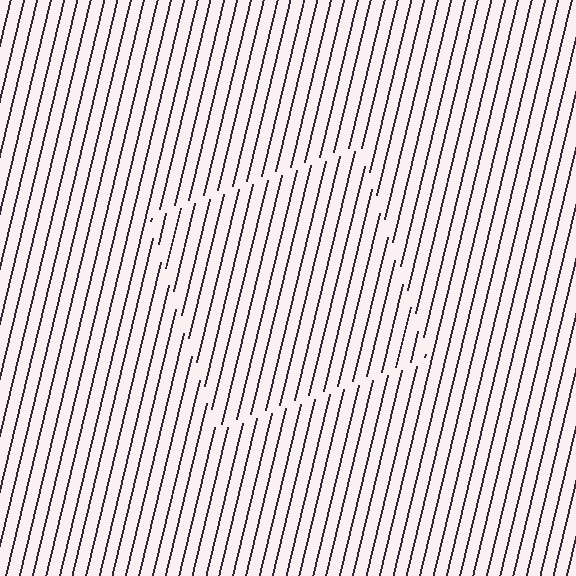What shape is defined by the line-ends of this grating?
An illusory square. The interior of the shape contains the same grating, shifted by half a period — the contour is defined by the phase discontinuity where line-ends from the inner and outer gratings abut.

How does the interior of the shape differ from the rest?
The interior of the shape contains the same grating, shifted by half a period — the contour is defined by the phase discontinuity where line-ends from the inner and outer gratings abut.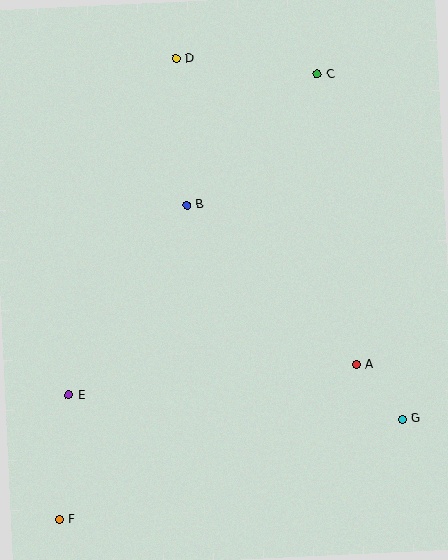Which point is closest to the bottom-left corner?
Point F is closest to the bottom-left corner.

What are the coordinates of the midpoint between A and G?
The midpoint between A and G is at (379, 392).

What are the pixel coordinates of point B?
Point B is at (187, 205).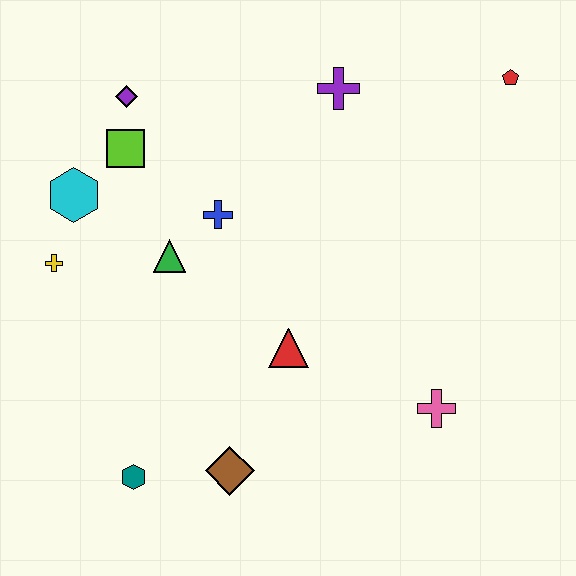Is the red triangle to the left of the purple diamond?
No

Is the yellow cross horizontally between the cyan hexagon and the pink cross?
No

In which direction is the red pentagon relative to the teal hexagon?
The red pentagon is above the teal hexagon.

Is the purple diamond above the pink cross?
Yes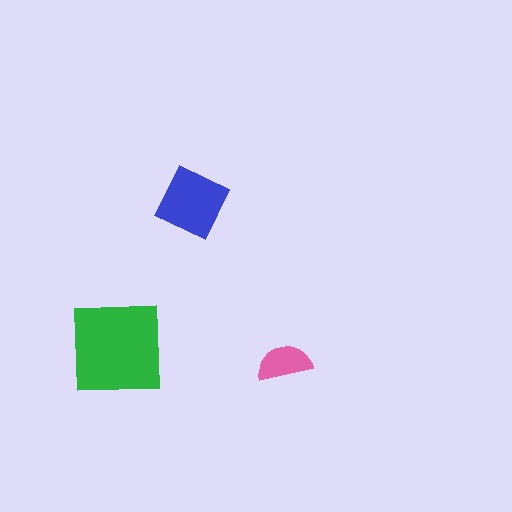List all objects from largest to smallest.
The green square, the blue square, the pink semicircle.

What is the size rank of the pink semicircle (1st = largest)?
3rd.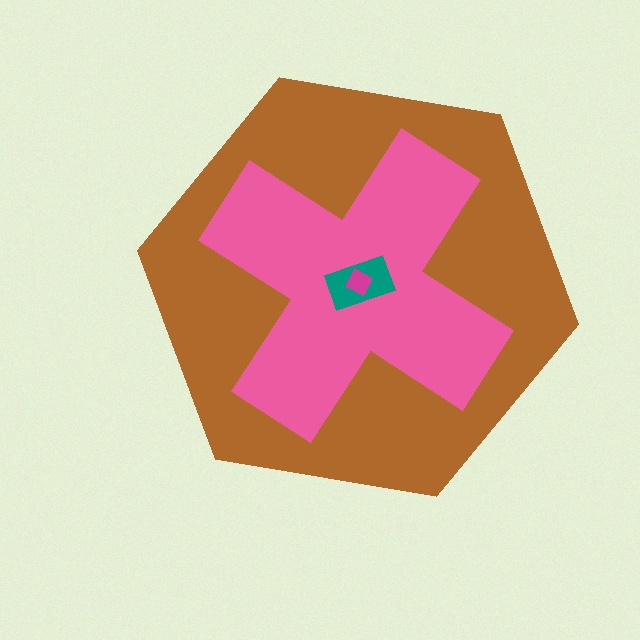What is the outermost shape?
The brown hexagon.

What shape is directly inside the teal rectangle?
The magenta diamond.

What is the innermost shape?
The magenta diamond.